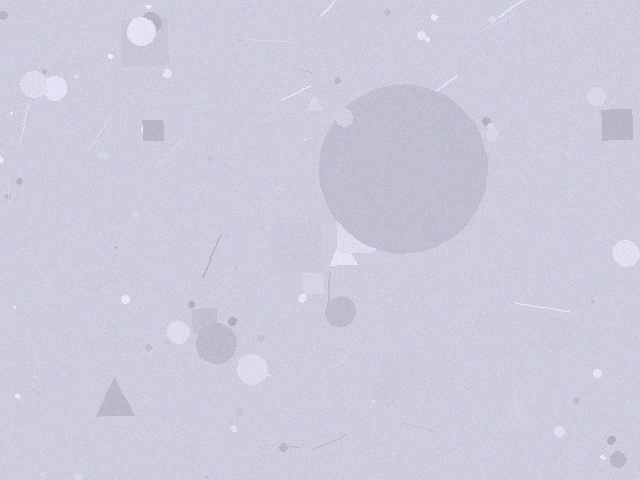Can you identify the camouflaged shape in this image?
The camouflaged shape is a circle.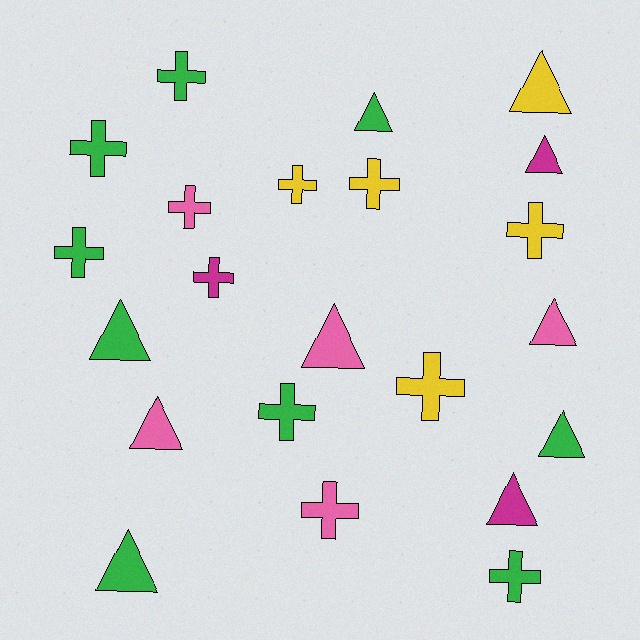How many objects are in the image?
There are 22 objects.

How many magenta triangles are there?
There are 2 magenta triangles.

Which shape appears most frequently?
Cross, with 12 objects.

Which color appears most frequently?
Green, with 9 objects.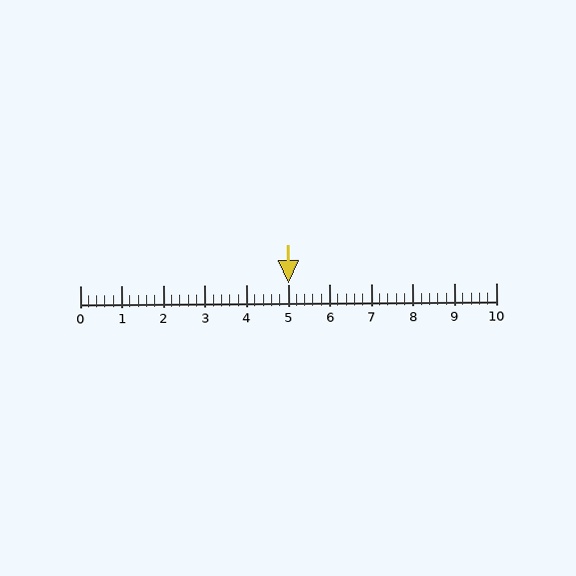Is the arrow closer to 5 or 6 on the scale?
The arrow is closer to 5.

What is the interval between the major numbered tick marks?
The major tick marks are spaced 1 units apart.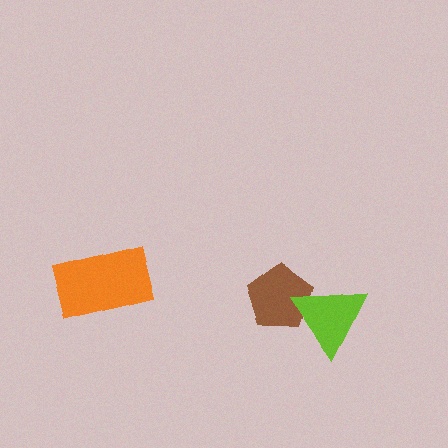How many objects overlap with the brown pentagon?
1 object overlaps with the brown pentagon.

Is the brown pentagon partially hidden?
Yes, it is partially covered by another shape.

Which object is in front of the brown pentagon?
The lime triangle is in front of the brown pentagon.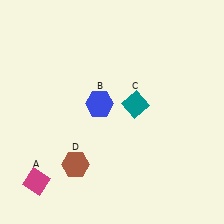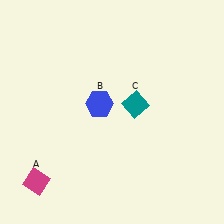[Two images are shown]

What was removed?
The brown hexagon (D) was removed in Image 2.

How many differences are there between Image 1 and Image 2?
There is 1 difference between the two images.